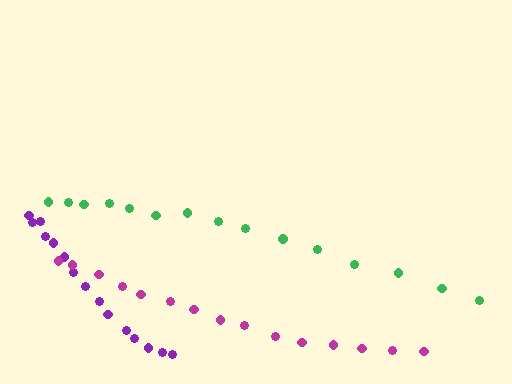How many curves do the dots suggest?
There are 3 distinct paths.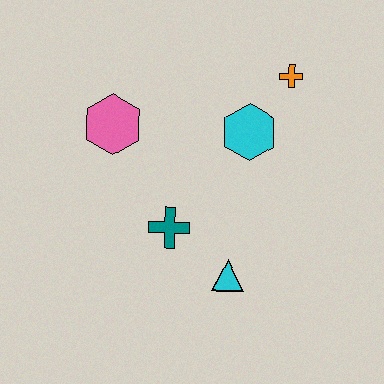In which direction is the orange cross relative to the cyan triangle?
The orange cross is above the cyan triangle.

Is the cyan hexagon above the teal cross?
Yes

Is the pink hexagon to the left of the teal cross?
Yes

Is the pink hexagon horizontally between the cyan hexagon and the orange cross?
No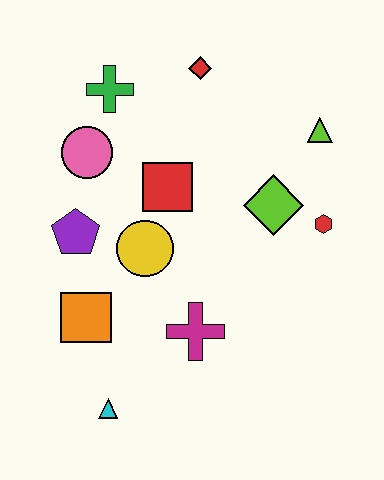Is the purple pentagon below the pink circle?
Yes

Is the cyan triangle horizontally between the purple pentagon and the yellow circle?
Yes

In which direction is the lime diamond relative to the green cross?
The lime diamond is to the right of the green cross.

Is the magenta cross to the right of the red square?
Yes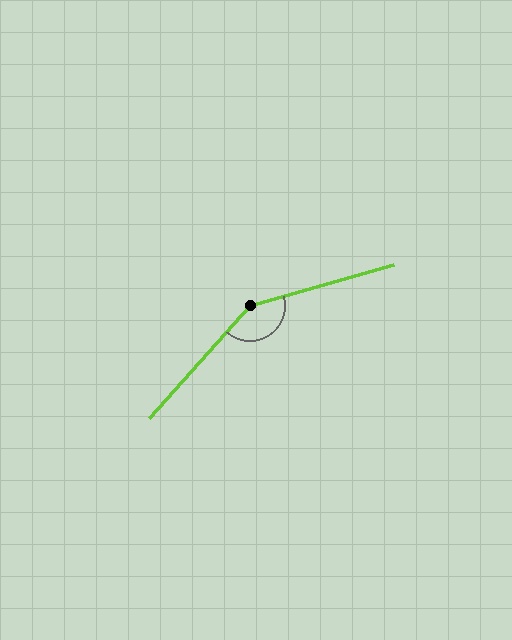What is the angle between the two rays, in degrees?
Approximately 148 degrees.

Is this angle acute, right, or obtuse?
It is obtuse.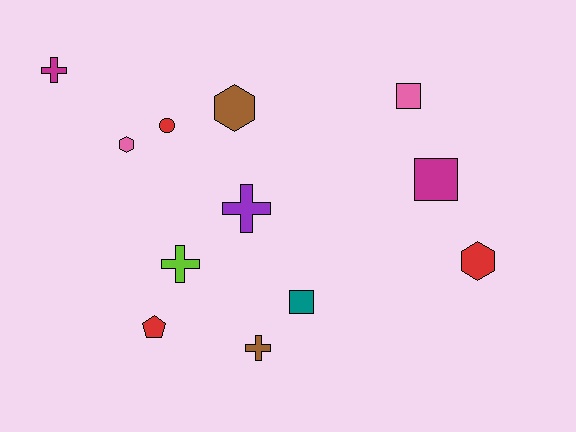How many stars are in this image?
There are no stars.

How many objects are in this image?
There are 12 objects.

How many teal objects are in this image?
There is 1 teal object.